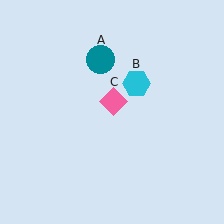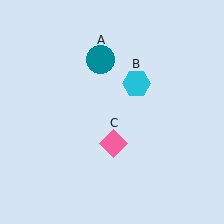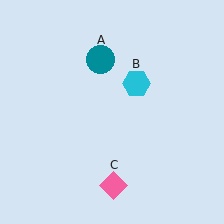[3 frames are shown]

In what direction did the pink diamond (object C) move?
The pink diamond (object C) moved down.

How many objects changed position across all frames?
1 object changed position: pink diamond (object C).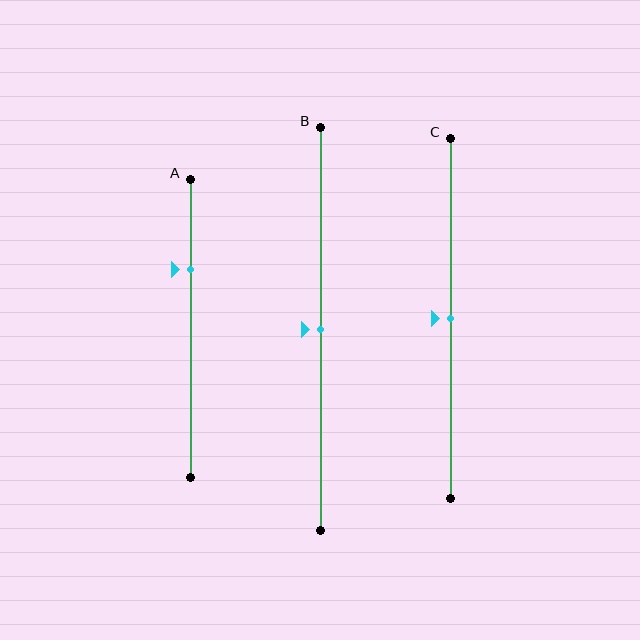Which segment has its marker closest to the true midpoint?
Segment B has its marker closest to the true midpoint.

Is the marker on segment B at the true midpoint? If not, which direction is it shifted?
Yes, the marker on segment B is at the true midpoint.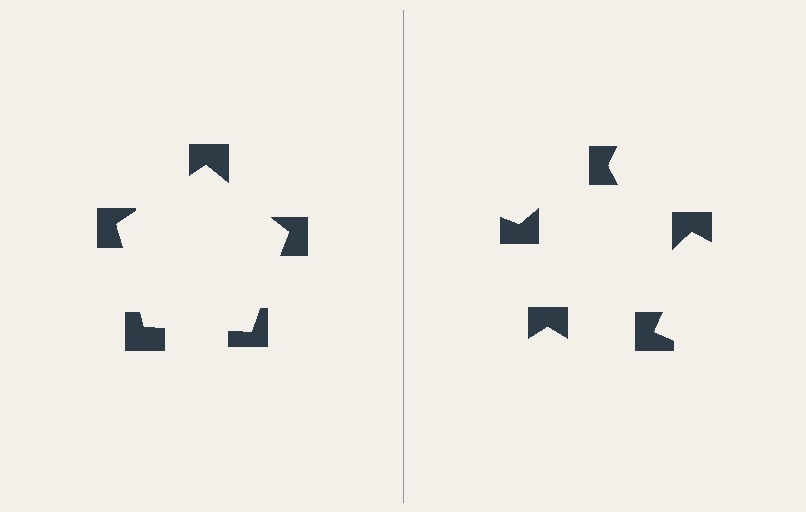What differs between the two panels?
The notched squares are positioned identically on both sides; only the wedge orientations differ. On the left they align to a pentagon; on the right they are misaligned.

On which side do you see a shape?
An illusory pentagon appears on the left side. On the right side the wedge cuts are rotated, so no coherent shape forms.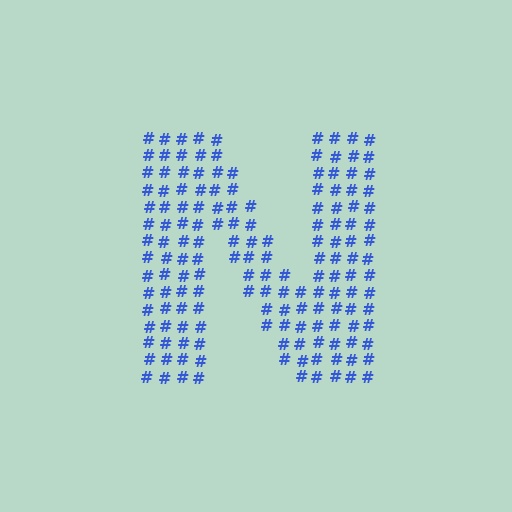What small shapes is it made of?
It is made of small hash symbols.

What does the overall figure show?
The overall figure shows the letter N.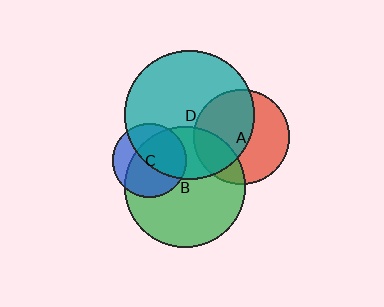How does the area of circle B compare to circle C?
Approximately 2.6 times.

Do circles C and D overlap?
Yes.